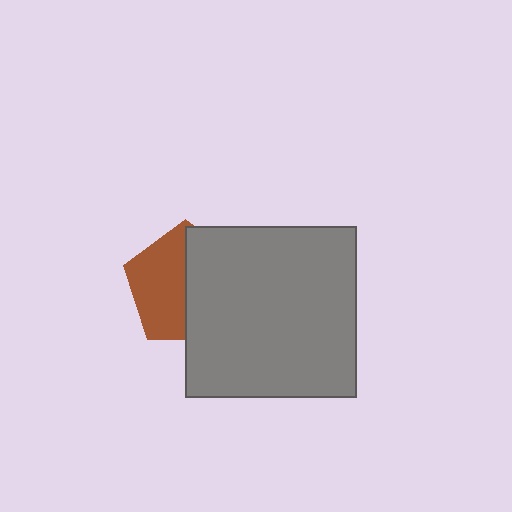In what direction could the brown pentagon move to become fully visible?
The brown pentagon could move left. That would shift it out from behind the gray square entirely.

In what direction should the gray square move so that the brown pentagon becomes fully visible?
The gray square should move right. That is the shortest direction to clear the overlap and leave the brown pentagon fully visible.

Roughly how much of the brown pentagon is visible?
About half of it is visible (roughly 50%).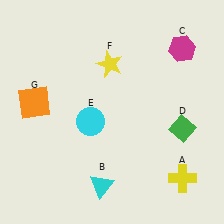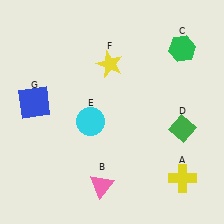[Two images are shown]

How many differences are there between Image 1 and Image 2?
There are 3 differences between the two images.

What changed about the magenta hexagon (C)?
In Image 1, C is magenta. In Image 2, it changed to green.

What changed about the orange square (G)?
In Image 1, G is orange. In Image 2, it changed to blue.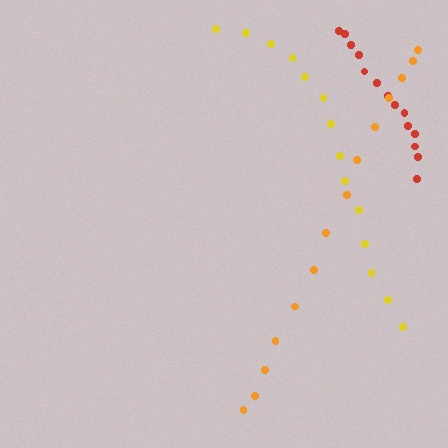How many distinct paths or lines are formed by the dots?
There are 3 distinct paths.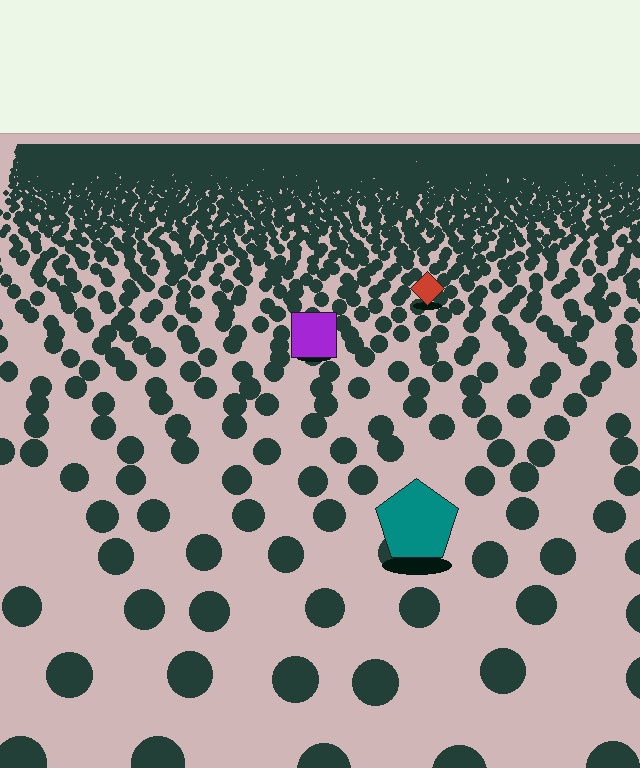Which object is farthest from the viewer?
The red diamond is farthest from the viewer. It appears smaller and the ground texture around it is denser.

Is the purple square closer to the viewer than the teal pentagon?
No. The teal pentagon is closer — you can tell from the texture gradient: the ground texture is coarser near it.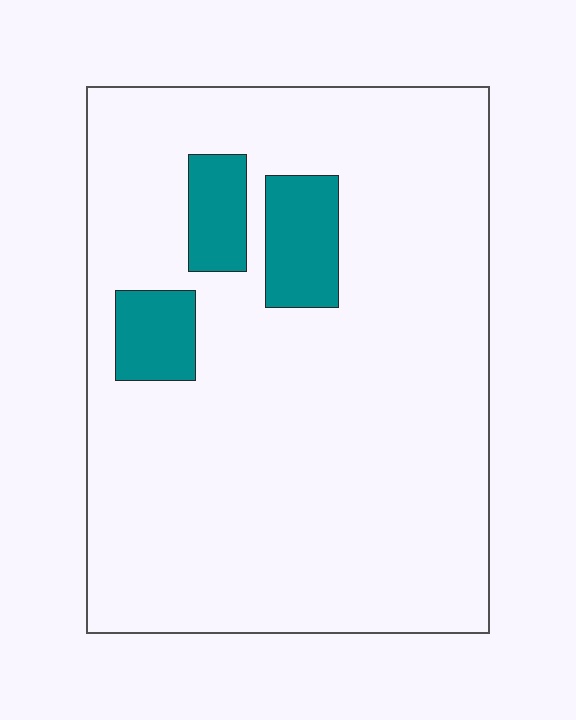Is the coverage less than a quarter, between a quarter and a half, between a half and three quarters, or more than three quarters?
Less than a quarter.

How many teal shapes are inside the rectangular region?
3.